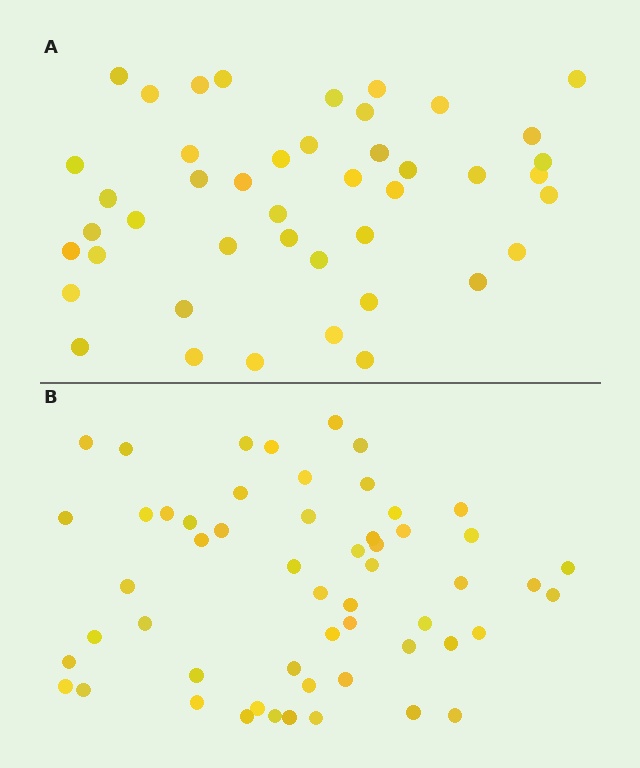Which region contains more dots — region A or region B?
Region B (the bottom region) has more dots.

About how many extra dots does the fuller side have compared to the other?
Region B has roughly 12 or so more dots than region A.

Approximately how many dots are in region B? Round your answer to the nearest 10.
About 60 dots. (The exact count is 55, which rounds to 60.)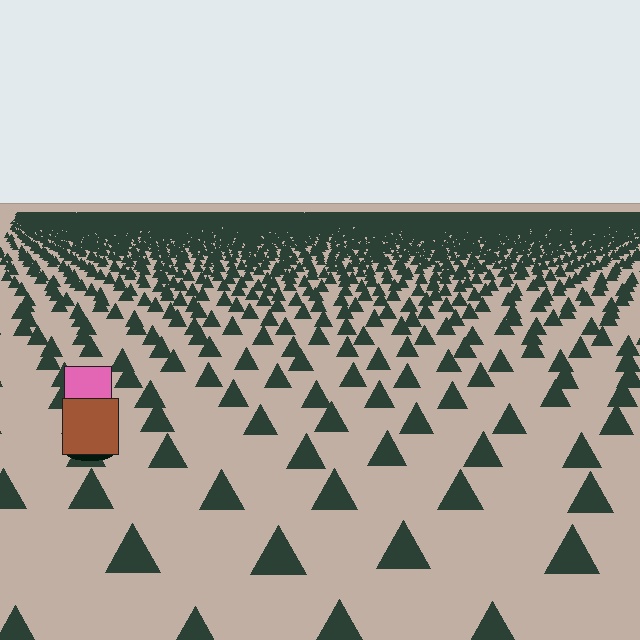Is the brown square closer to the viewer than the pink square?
Yes. The brown square is closer — you can tell from the texture gradient: the ground texture is coarser near it.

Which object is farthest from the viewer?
The pink square is farthest from the viewer. It appears smaller and the ground texture around it is denser.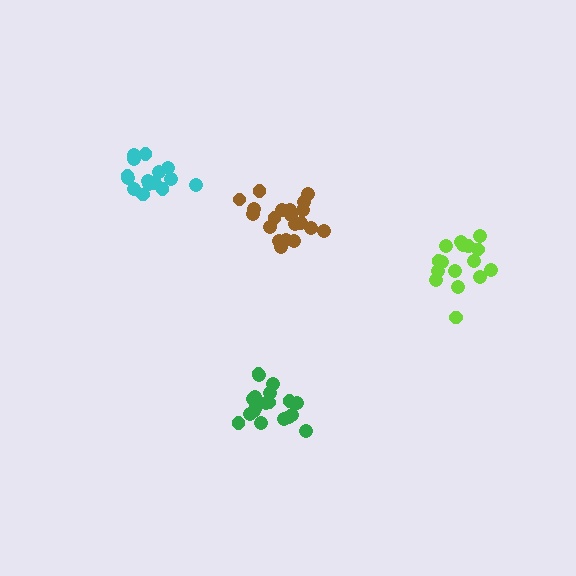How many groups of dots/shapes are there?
There are 4 groups.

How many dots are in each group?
Group 1: 21 dots, Group 2: 20 dots, Group 3: 16 dots, Group 4: 15 dots (72 total).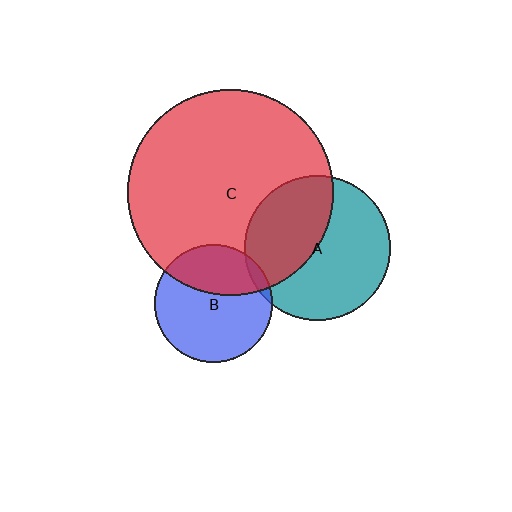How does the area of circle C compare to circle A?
Approximately 2.0 times.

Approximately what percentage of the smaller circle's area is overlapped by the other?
Approximately 35%.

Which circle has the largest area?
Circle C (red).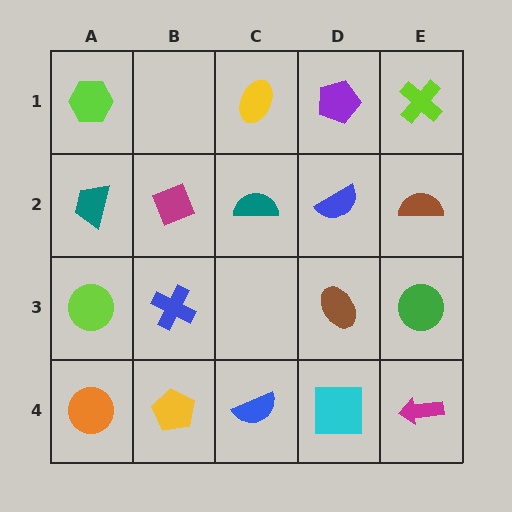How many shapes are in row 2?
5 shapes.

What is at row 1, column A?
A lime hexagon.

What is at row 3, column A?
A lime circle.